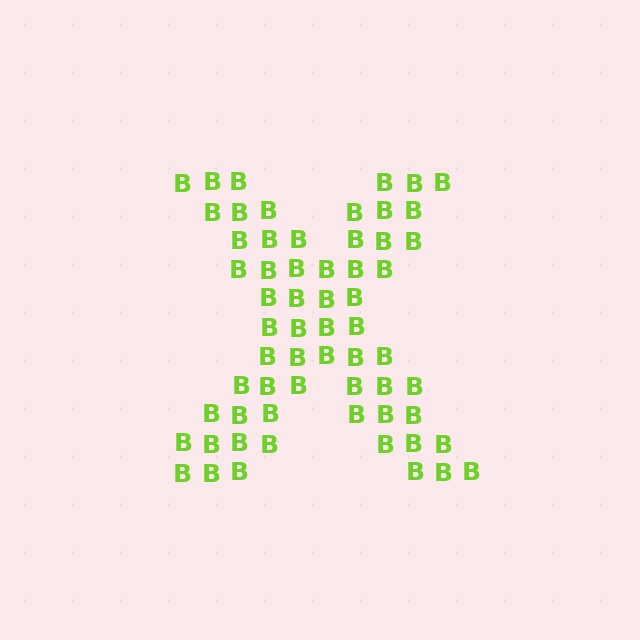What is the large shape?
The large shape is the letter X.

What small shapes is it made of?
It is made of small letter B's.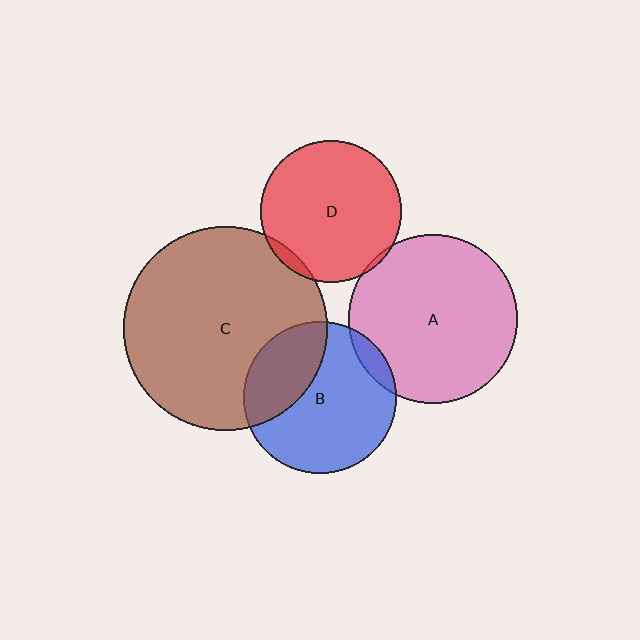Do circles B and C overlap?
Yes.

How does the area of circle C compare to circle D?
Approximately 2.1 times.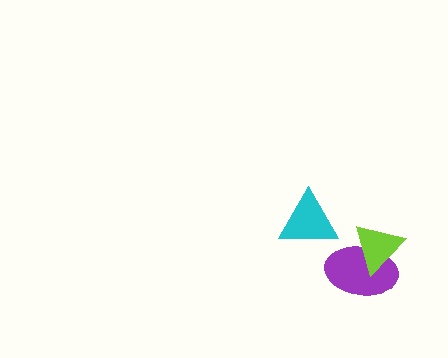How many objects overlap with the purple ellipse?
1 object overlaps with the purple ellipse.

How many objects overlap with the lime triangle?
1 object overlaps with the lime triangle.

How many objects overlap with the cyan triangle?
0 objects overlap with the cyan triangle.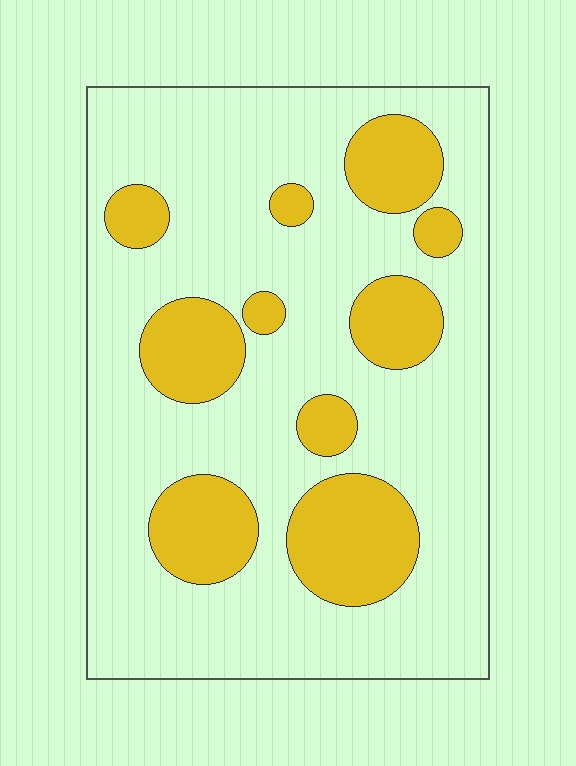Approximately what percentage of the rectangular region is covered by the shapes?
Approximately 25%.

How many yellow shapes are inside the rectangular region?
10.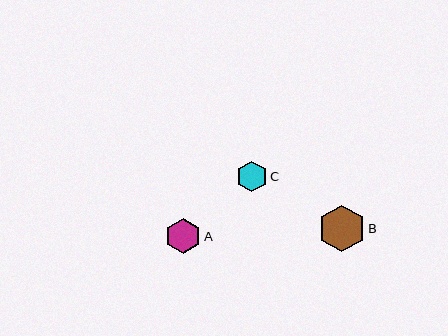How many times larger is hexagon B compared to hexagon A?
Hexagon B is approximately 1.3 times the size of hexagon A.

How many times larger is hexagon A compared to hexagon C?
Hexagon A is approximately 1.2 times the size of hexagon C.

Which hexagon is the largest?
Hexagon B is the largest with a size of approximately 47 pixels.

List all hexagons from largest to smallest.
From largest to smallest: B, A, C.